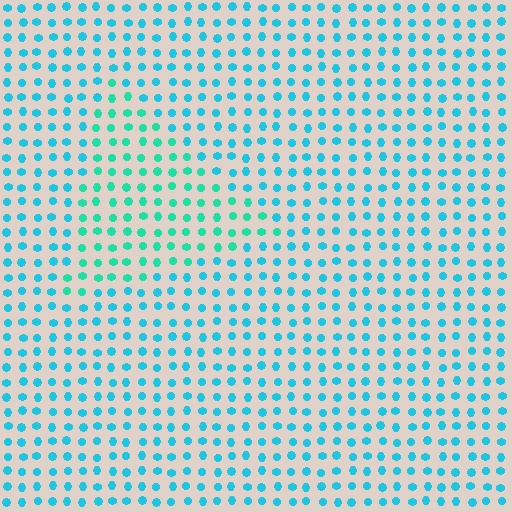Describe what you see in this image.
The image is filled with small cyan elements in a uniform arrangement. A triangle-shaped region is visible where the elements are tinted to a slightly different hue, forming a subtle color boundary.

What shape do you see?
I see a triangle.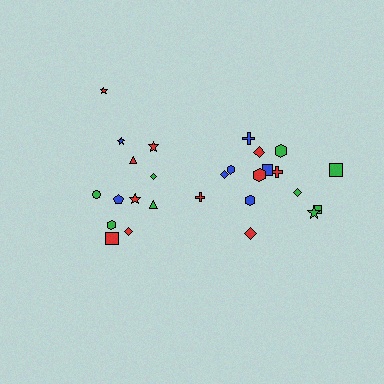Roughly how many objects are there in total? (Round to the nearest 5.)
Roughly 25 objects in total.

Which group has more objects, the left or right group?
The right group.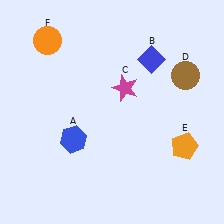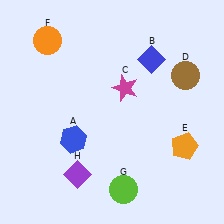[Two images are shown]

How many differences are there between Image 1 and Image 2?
There are 2 differences between the two images.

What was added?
A lime circle (G), a purple diamond (H) were added in Image 2.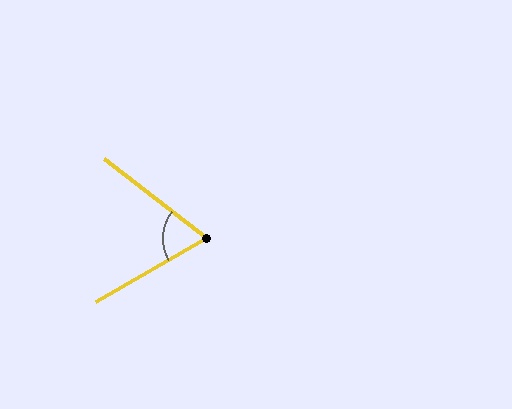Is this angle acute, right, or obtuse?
It is acute.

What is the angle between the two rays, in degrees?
Approximately 68 degrees.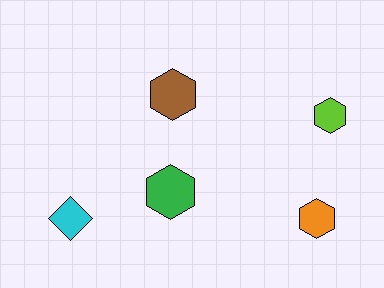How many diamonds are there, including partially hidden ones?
There is 1 diamond.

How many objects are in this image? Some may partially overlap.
There are 5 objects.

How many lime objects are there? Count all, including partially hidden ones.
There is 1 lime object.